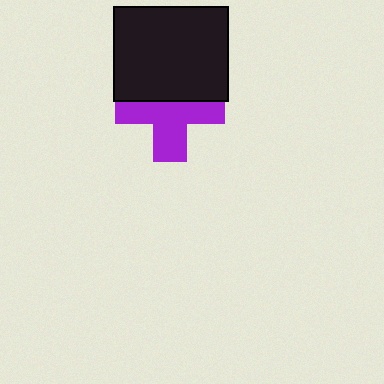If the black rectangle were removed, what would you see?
You would see the complete purple cross.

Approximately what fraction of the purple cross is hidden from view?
Roughly 39% of the purple cross is hidden behind the black rectangle.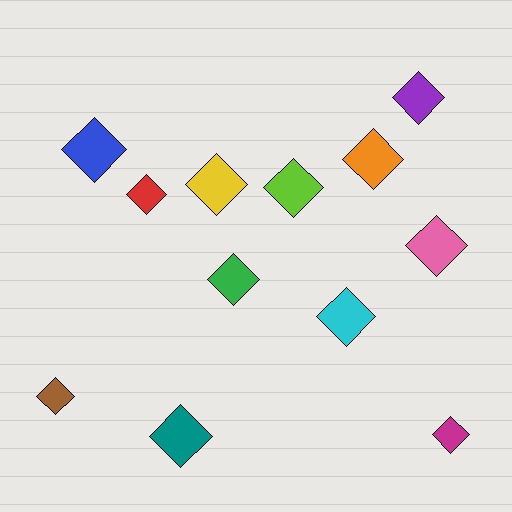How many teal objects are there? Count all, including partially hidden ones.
There is 1 teal object.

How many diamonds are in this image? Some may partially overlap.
There are 12 diamonds.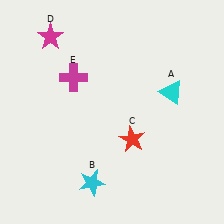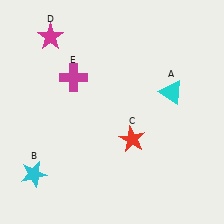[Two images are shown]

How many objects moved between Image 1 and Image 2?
1 object moved between the two images.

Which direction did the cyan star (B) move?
The cyan star (B) moved left.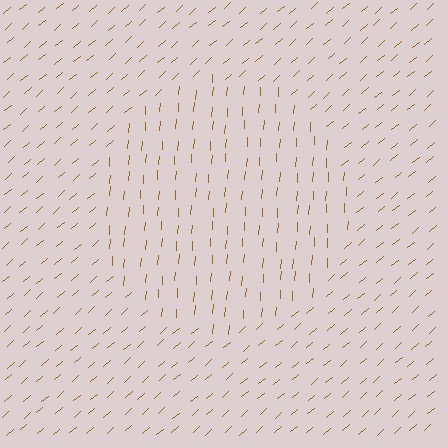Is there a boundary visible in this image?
Yes, there is a texture boundary formed by a change in line orientation.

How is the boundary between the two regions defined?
The boundary is defined purely by a change in line orientation (approximately 45 degrees difference). All lines are the same color and thickness.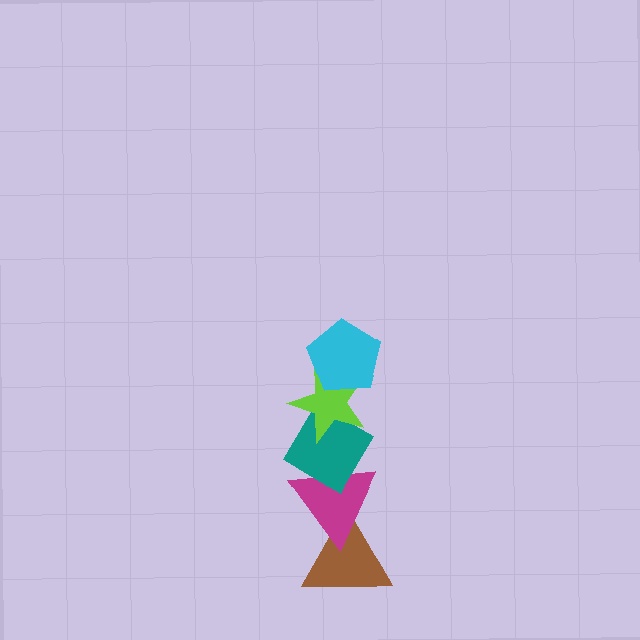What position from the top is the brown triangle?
The brown triangle is 5th from the top.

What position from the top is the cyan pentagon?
The cyan pentagon is 1st from the top.